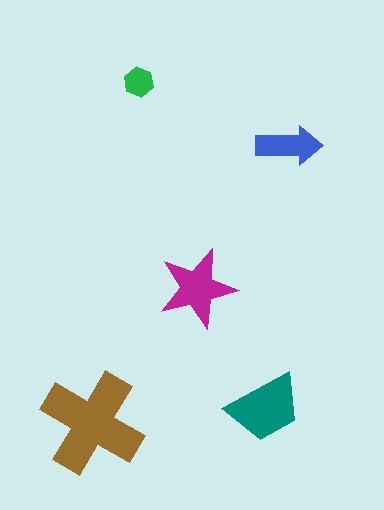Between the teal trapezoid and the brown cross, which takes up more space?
The brown cross.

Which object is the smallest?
The green hexagon.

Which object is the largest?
The brown cross.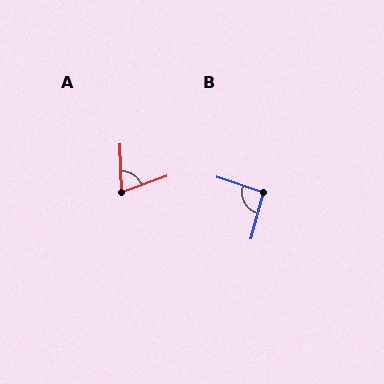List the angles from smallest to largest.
A (72°), B (93°).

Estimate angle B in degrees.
Approximately 93 degrees.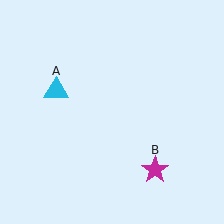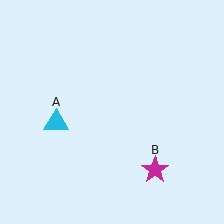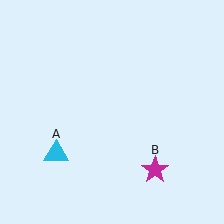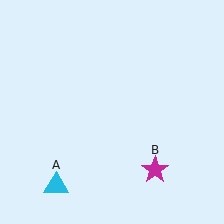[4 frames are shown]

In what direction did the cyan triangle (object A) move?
The cyan triangle (object A) moved down.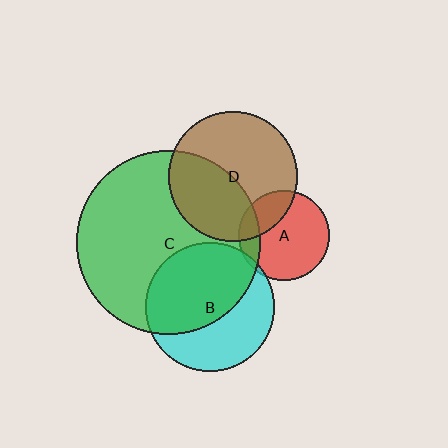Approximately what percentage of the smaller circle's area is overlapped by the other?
Approximately 5%.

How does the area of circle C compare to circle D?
Approximately 2.0 times.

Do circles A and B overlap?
Yes.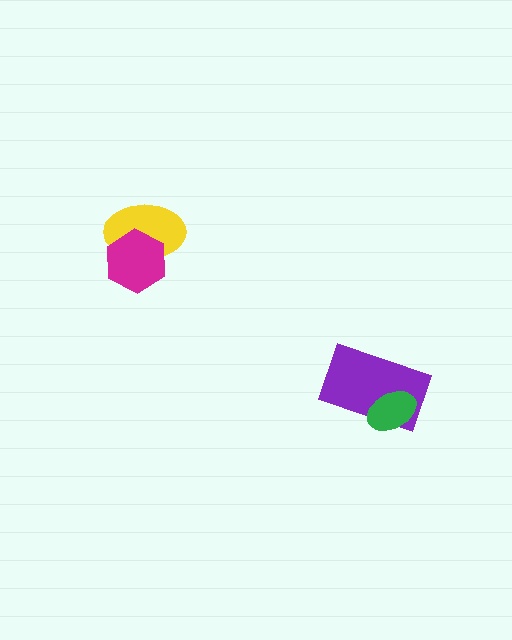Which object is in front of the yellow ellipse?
The magenta hexagon is in front of the yellow ellipse.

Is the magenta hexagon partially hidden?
No, no other shape covers it.